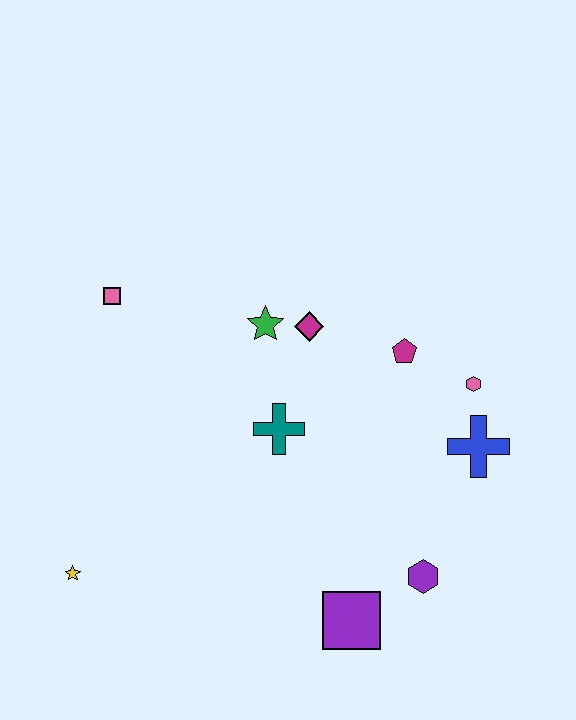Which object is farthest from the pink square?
The purple hexagon is farthest from the pink square.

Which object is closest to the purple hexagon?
The purple square is closest to the purple hexagon.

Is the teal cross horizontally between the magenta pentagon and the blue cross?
No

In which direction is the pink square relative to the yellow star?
The pink square is above the yellow star.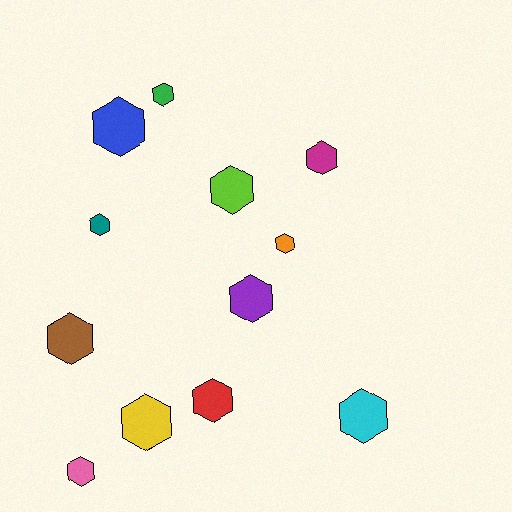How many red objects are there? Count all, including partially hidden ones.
There is 1 red object.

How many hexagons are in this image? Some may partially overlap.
There are 12 hexagons.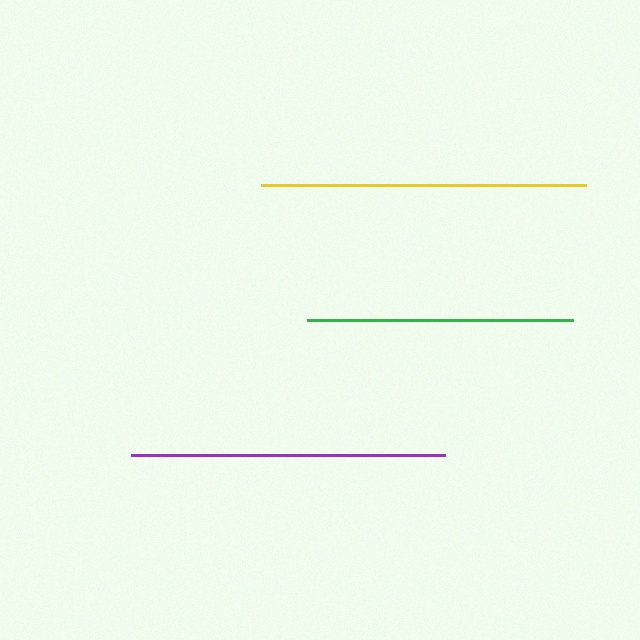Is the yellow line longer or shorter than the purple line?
The yellow line is longer than the purple line.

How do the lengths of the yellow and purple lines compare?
The yellow and purple lines are approximately the same length.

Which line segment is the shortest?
The green line is the shortest at approximately 266 pixels.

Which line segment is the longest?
The yellow line is the longest at approximately 325 pixels.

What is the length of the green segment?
The green segment is approximately 266 pixels long.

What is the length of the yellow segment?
The yellow segment is approximately 325 pixels long.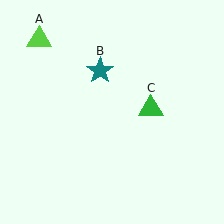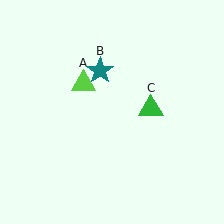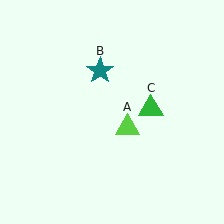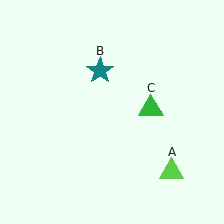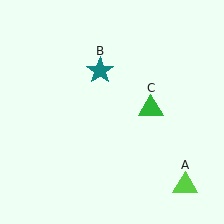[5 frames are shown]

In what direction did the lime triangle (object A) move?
The lime triangle (object A) moved down and to the right.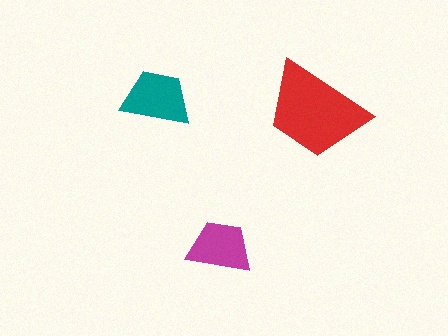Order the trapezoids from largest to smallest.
the red one, the teal one, the magenta one.